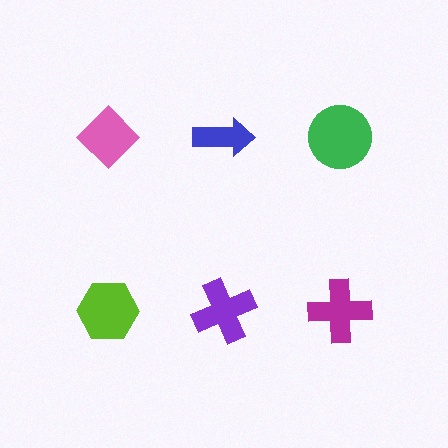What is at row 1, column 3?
A green circle.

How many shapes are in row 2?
3 shapes.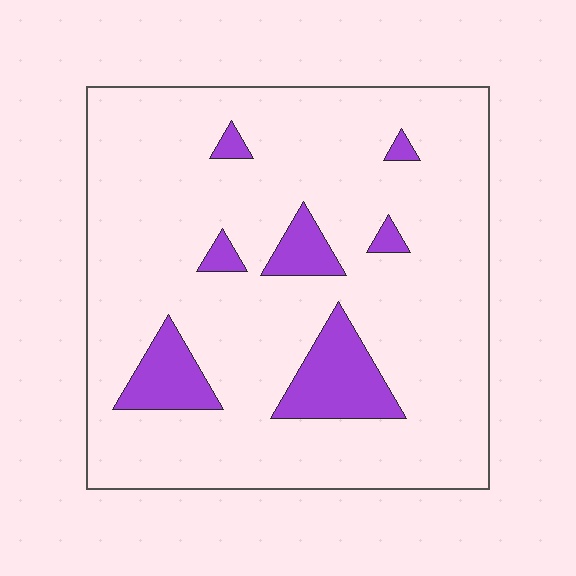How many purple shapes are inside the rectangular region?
7.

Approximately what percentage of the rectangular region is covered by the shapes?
Approximately 15%.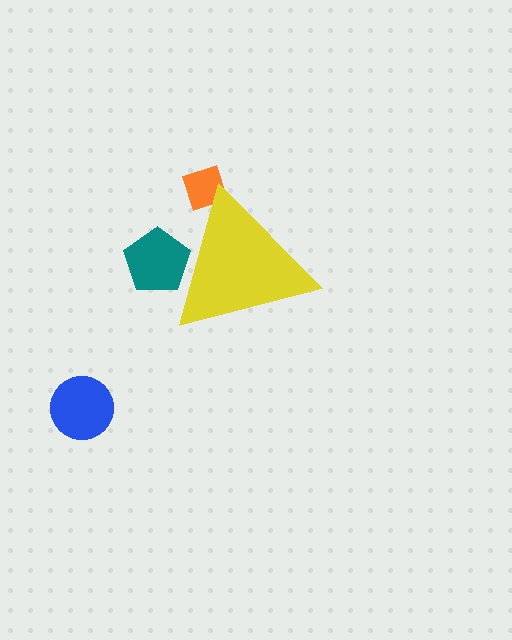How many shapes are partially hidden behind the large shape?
2 shapes are partially hidden.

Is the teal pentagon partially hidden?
Yes, the teal pentagon is partially hidden behind the yellow triangle.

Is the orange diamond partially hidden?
Yes, the orange diamond is partially hidden behind the yellow triangle.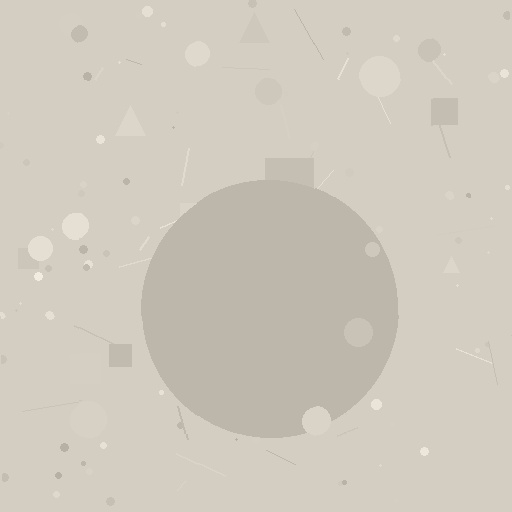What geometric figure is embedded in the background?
A circle is embedded in the background.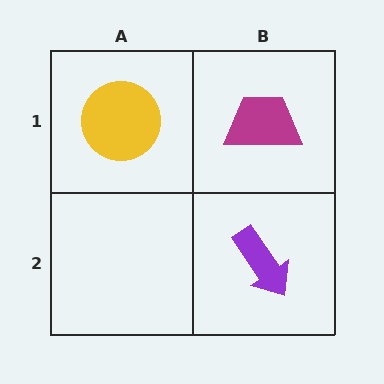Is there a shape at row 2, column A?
No, that cell is empty.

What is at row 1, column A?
A yellow circle.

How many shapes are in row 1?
2 shapes.